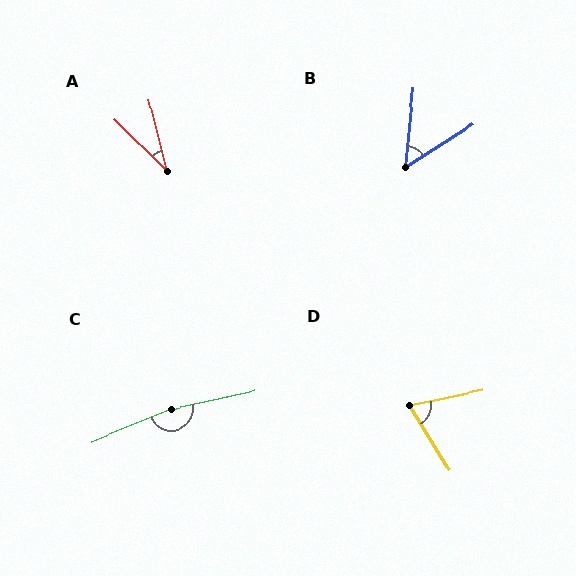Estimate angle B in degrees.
Approximately 52 degrees.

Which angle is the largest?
C, at approximately 169 degrees.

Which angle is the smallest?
A, at approximately 32 degrees.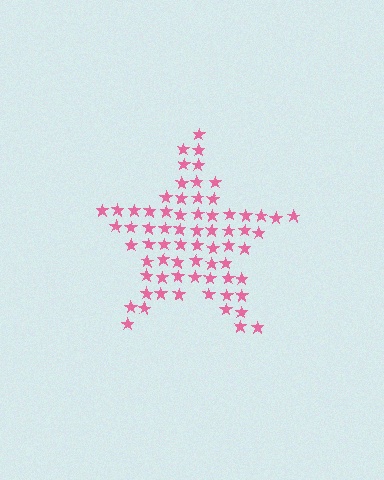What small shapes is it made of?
It is made of small stars.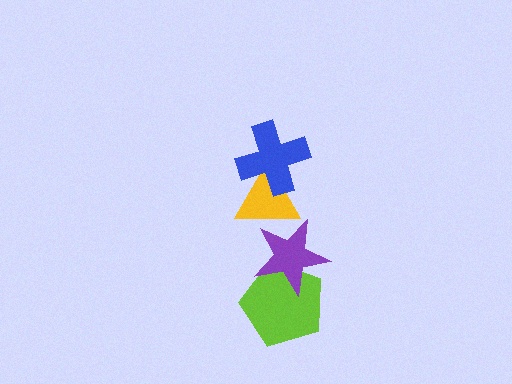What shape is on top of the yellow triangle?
The blue cross is on top of the yellow triangle.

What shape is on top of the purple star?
The yellow triangle is on top of the purple star.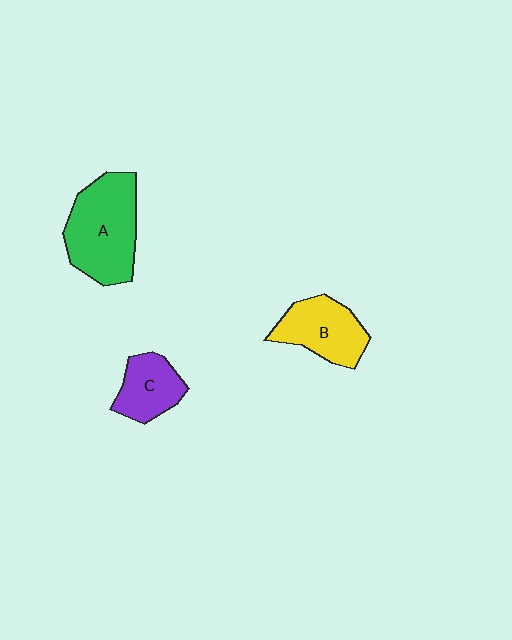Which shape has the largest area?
Shape A (green).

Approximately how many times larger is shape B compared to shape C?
Approximately 1.3 times.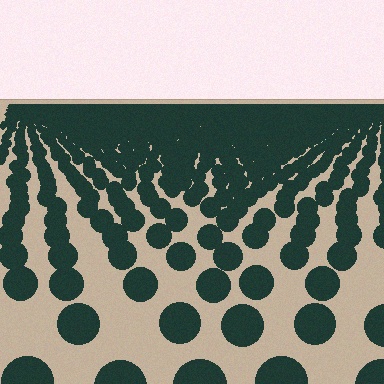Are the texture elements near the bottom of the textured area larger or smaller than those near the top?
Larger. Near the bottom, elements are closer to the viewer and appear at a bigger on-screen size.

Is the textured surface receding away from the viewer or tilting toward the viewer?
The surface is receding away from the viewer. Texture elements get smaller and denser toward the top.